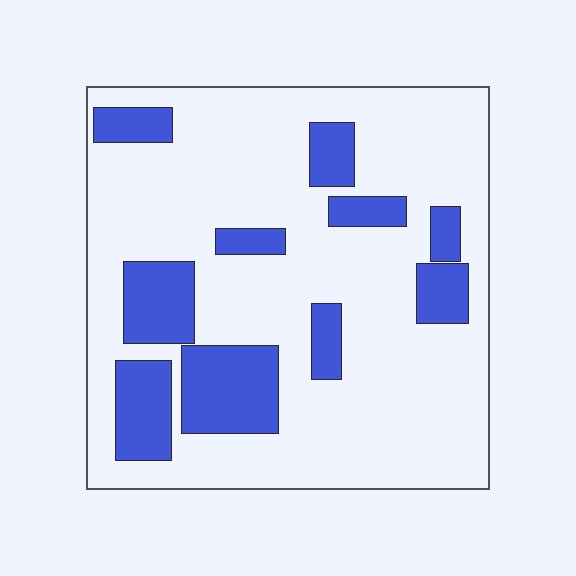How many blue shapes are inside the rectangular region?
10.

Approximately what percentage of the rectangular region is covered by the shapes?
Approximately 25%.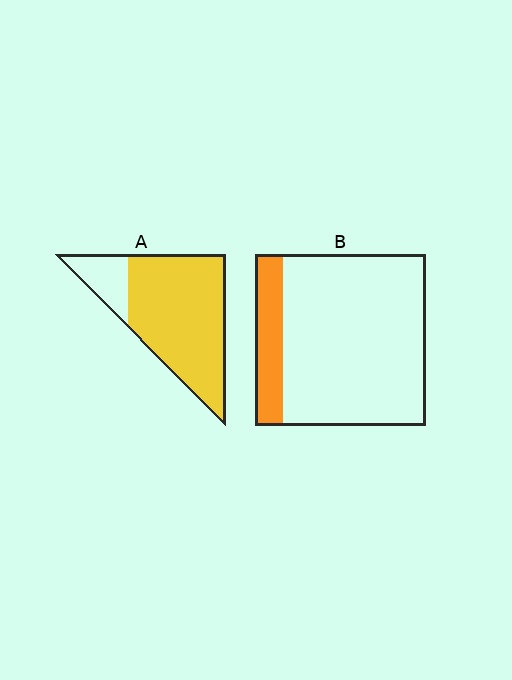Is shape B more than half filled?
No.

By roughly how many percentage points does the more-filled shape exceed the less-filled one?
By roughly 65 percentage points (A over B).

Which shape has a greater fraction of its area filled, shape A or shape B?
Shape A.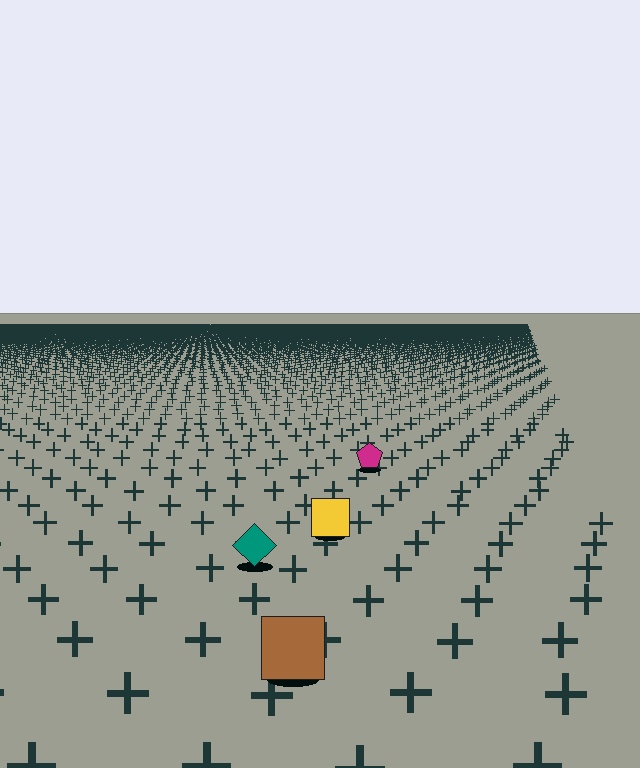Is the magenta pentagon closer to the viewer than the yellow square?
No. The yellow square is closer — you can tell from the texture gradient: the ground texture is coarser near it.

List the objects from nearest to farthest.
From nearest to farthest: the brown square, the teal diamond, the yellow square, the magenta pentagon.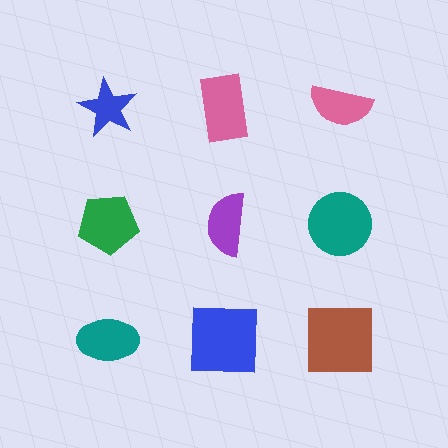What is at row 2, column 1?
A green pentagon.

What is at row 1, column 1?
A blue star.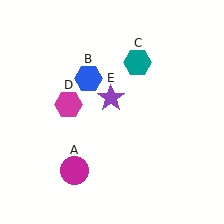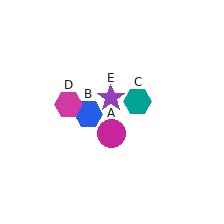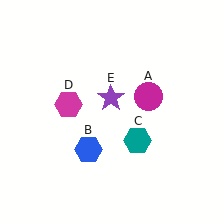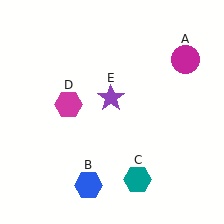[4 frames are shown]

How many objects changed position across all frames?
3 objects changed position: magenta circle (object A), blue hexagon (object B), teal hexagon (object C).